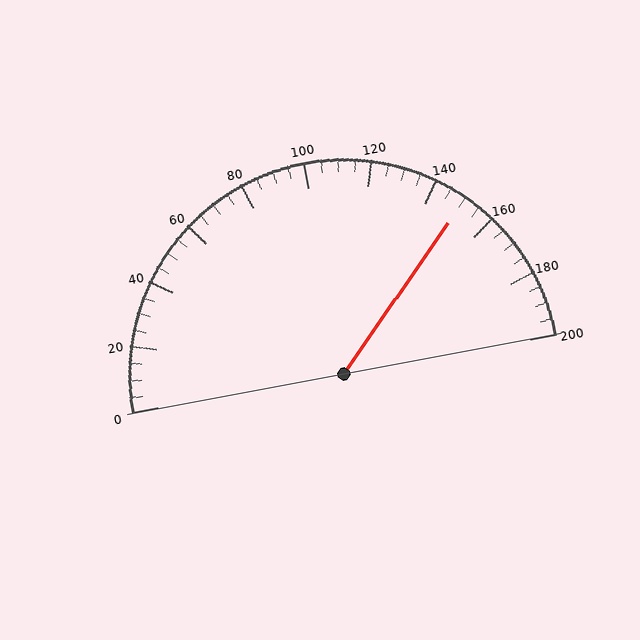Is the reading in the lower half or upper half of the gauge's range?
The reading is in the upper half of the range (0 to 200).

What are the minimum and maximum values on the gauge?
The gauge ranges from 0 to 200.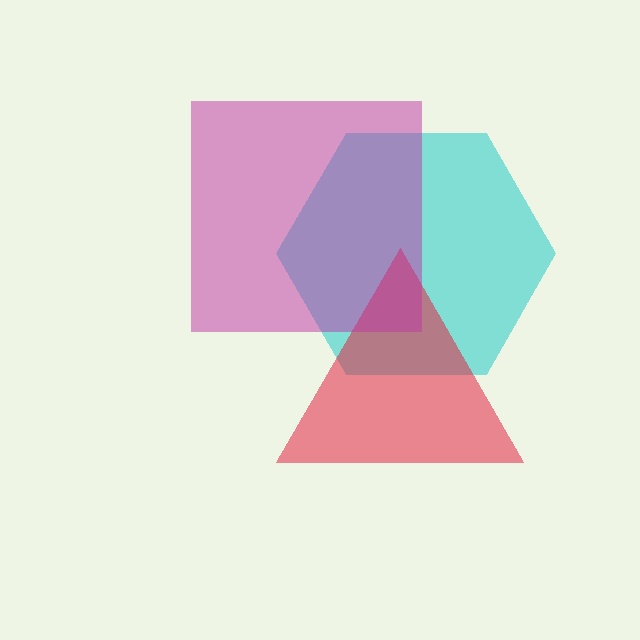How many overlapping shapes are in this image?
There are 3 overlapping shapes in the image.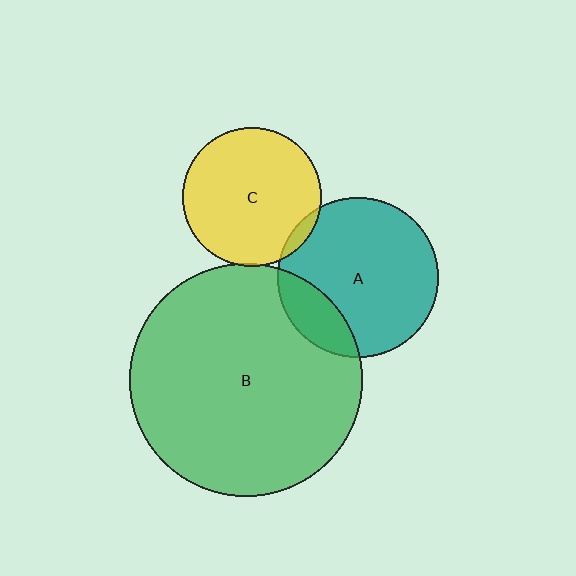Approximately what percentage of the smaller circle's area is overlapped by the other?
Approximately 5%.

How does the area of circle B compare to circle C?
Approximately 2.8 times.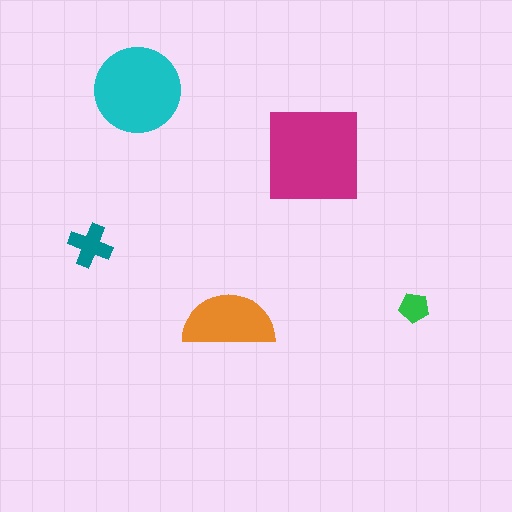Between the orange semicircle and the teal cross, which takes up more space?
The orange semicircle.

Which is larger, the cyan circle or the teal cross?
The cyan circle.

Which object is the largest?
The magenta square.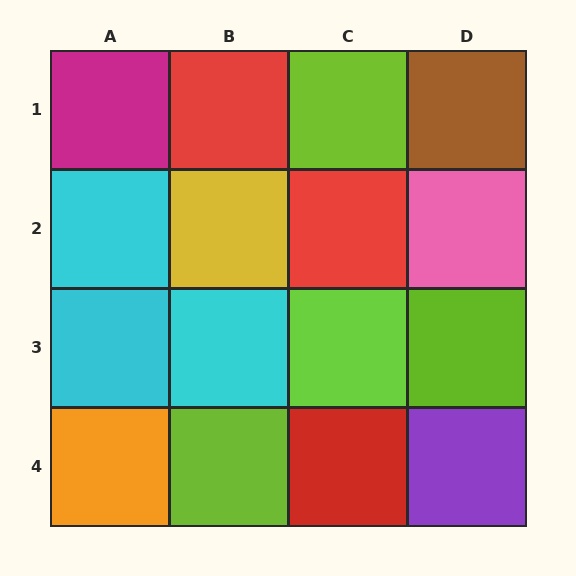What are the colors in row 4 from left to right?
Orange, lime, red, purple.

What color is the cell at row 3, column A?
Cyan.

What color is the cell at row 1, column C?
Lime.